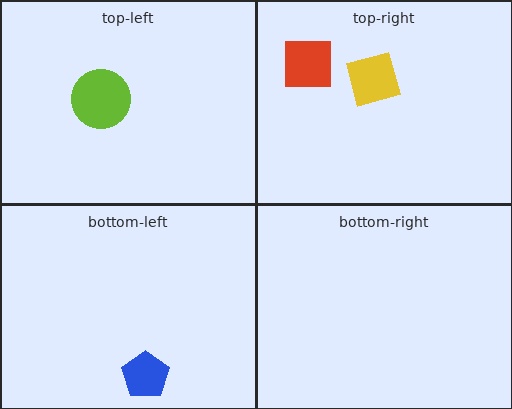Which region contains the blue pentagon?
The bottom-left region.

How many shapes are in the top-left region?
1.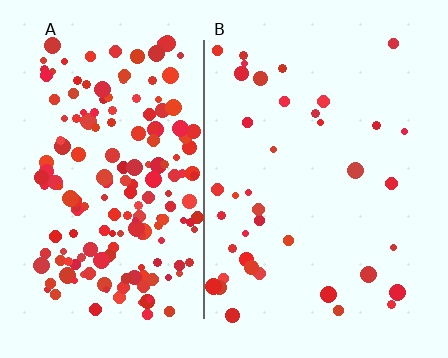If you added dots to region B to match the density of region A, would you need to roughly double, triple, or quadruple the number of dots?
Approximately quadruple.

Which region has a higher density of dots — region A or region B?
A (the left).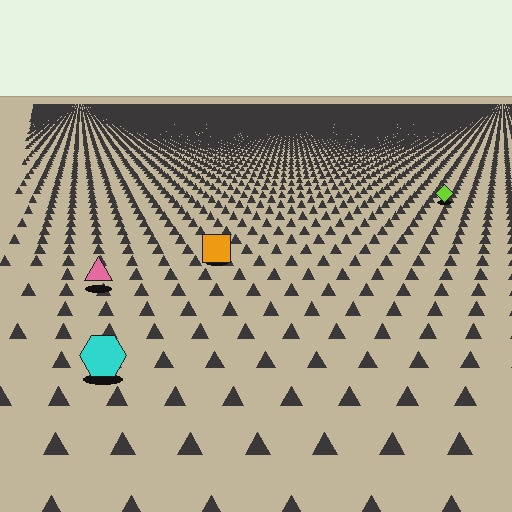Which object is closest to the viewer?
The cyan hexagon is closest. The texture marks near it are larger and more spread out.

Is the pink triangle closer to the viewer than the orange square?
Yes. The pink triangle is closer — you can tell from the texture gradient: the ground texture is coarser near it.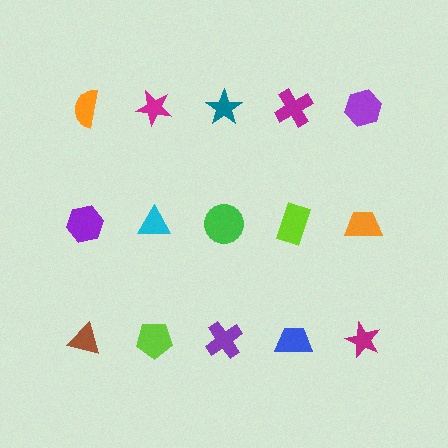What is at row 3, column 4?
A blue trapezoid.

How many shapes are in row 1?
5 shapes.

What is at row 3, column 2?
A lime pentagon.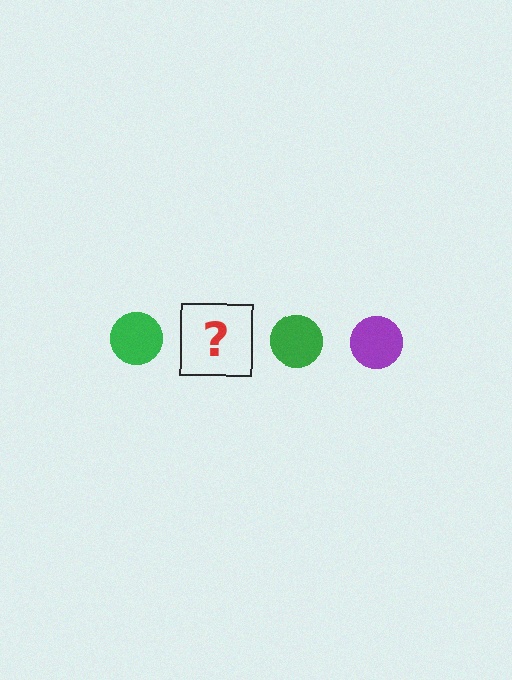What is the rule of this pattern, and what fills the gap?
The rule is that the pattern cycles through green, purple circles. The gap should be filled with a purple circle.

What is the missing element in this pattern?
The missing element is a purple circle.